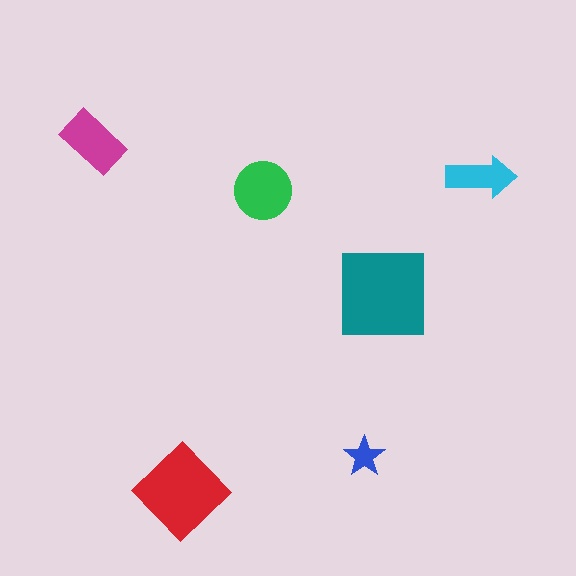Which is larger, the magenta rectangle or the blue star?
The magenta rectangle.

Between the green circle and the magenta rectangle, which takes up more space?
The green circle.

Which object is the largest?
The teal square.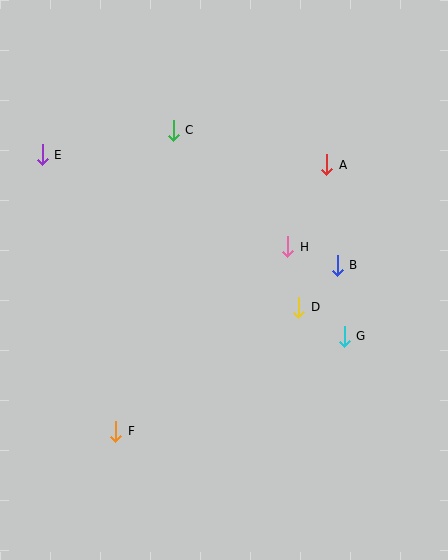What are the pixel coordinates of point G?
Point G is at (344, 337).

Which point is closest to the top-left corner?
Point E is closest to the top-left corner.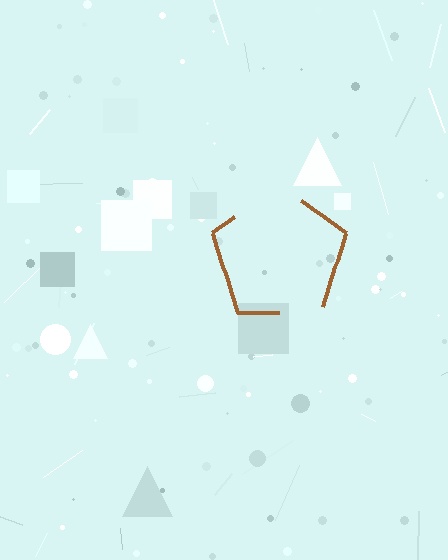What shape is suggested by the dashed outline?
The dashed outline suggests a pentagon.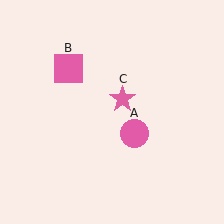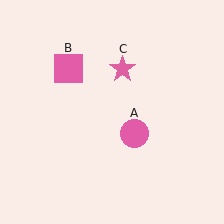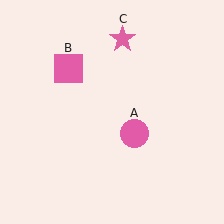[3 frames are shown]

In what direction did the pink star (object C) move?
The pink star (object C) moved up.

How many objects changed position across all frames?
1 object changed position: pink star (object C).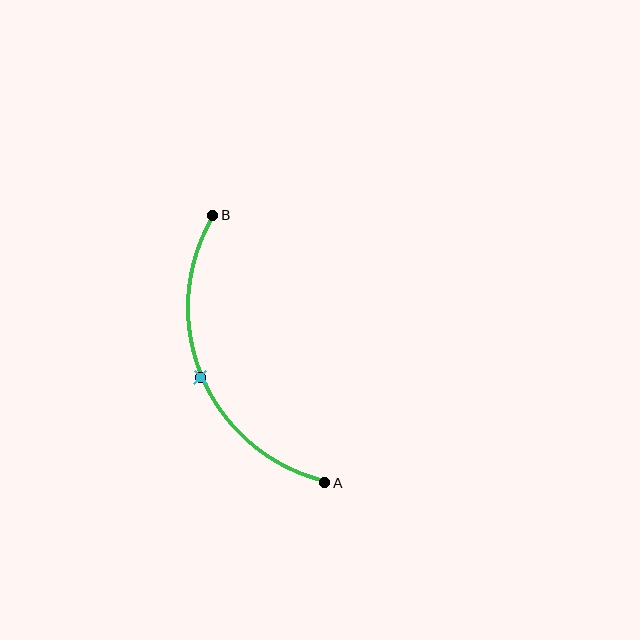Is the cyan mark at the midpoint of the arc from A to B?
Yes. The cyan mark lies on the arc at equal arc-length from both A and B — it is the arc midpoint.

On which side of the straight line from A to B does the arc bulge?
The arc bulges to the left of the straight line connecting A and B.